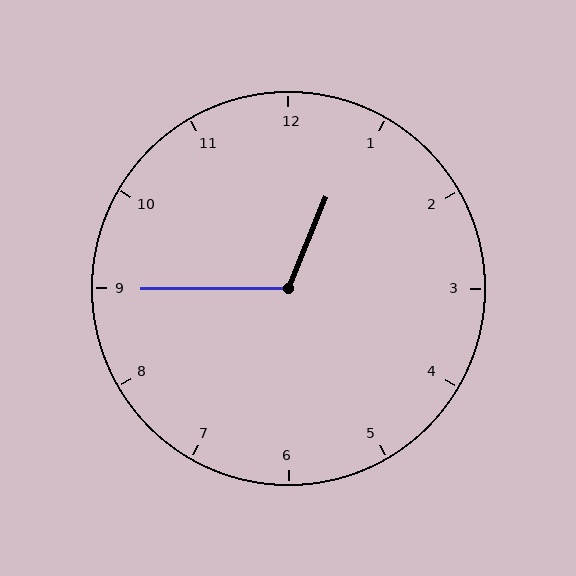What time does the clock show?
12:45.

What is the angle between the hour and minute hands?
Approximately 112 degrees.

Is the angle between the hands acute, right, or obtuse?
It is obtuse.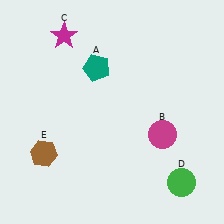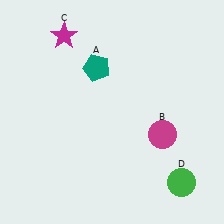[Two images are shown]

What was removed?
The brown hexagon (E) was removed in Image 2.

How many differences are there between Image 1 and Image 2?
There is 1 difference between the two images.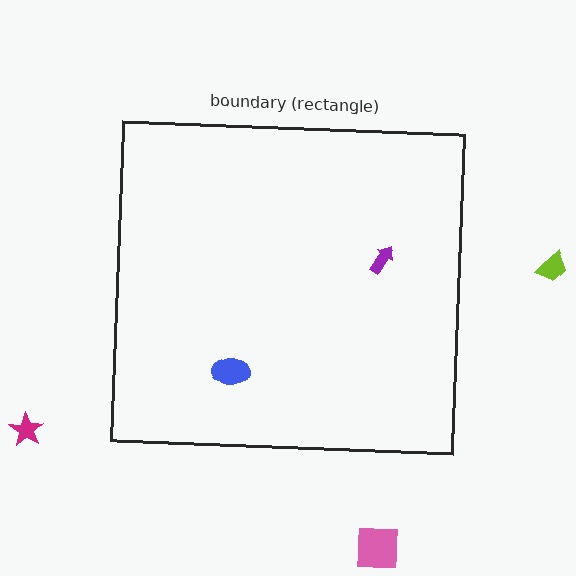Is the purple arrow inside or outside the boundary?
Inside.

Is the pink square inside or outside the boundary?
Outside.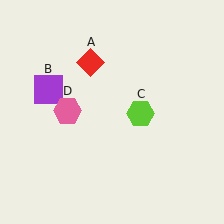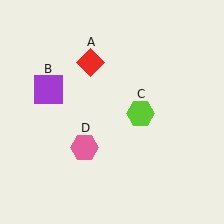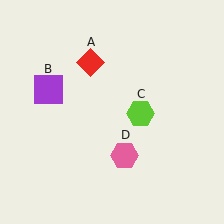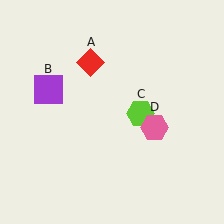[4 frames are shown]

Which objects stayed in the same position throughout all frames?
Red diamond (object A) and purple square (object B) and lime hexagon (object C) remained stationary.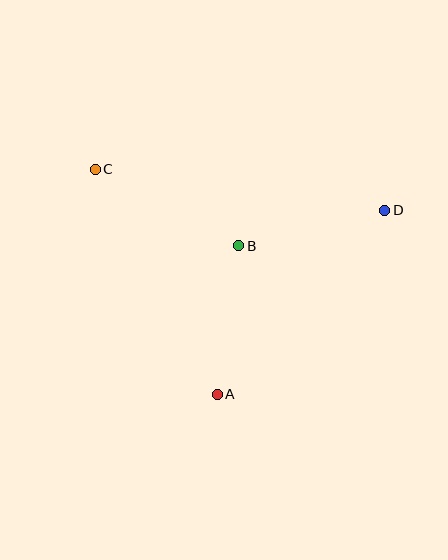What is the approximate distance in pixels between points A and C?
The distance between A and C is approximately 256 pixels.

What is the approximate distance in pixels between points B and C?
The distance between B and C is approximately 163 pixels.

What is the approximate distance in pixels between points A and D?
The distance between A and D is approximately 249 pixels.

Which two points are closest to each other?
Points A and B are closest to each other.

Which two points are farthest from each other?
Points C and D are farthest from each other.